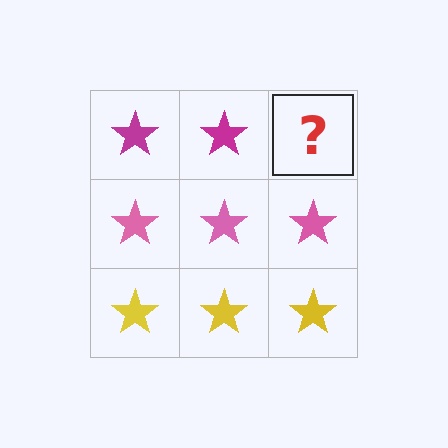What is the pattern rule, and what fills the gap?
The rule is that each row has a consistent color. The gap should be filled with a magenta star.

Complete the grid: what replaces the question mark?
The question mark should be replaced with a magenta star.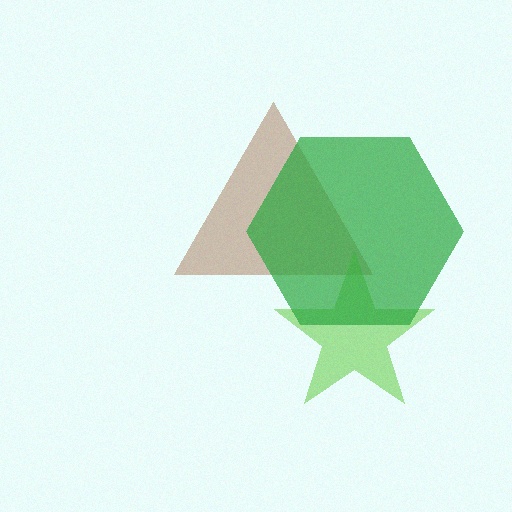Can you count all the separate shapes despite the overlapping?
Yes, there are 3 separate shapes.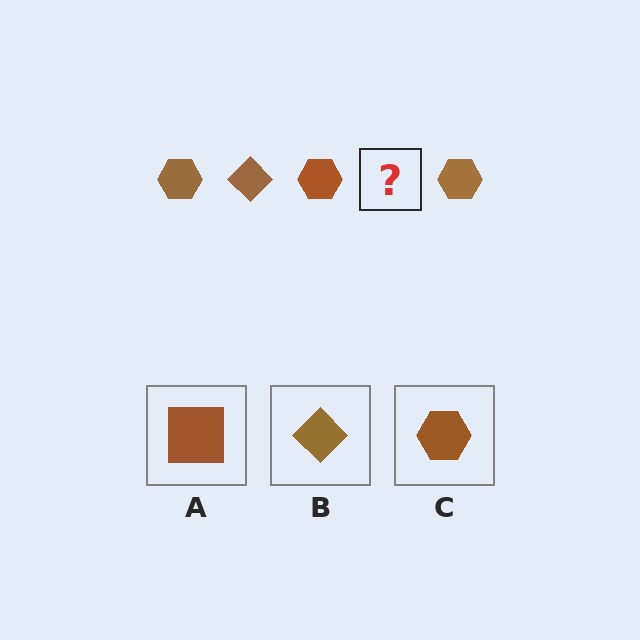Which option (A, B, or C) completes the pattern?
B.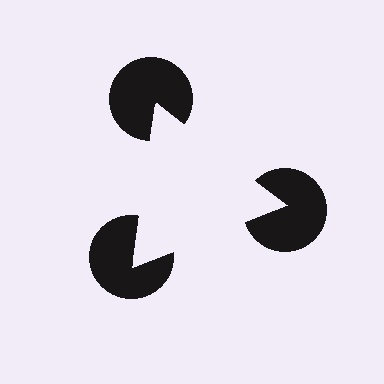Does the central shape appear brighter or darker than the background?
It typically appears slightly brighter than the background, even though no actual brightness change is drawn.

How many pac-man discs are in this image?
There are 3 — one at each vertex of the illusory triangle.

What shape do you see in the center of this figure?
An illusory triangle — its edges are inferred from the aligned wedge cuts in the pac-man discs, not physically drawn.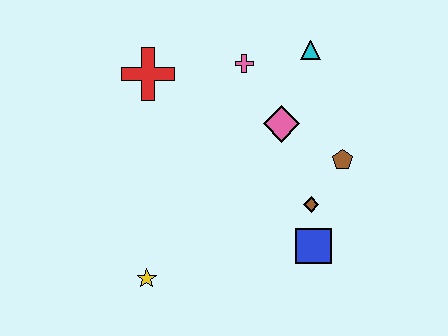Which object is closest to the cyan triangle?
The pink cross is closest to the cyan triangle.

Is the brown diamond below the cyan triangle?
Yes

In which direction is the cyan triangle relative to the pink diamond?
The cyan triangle is above the pink diamond.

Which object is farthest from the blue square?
The red cross is farthest from the blue square.